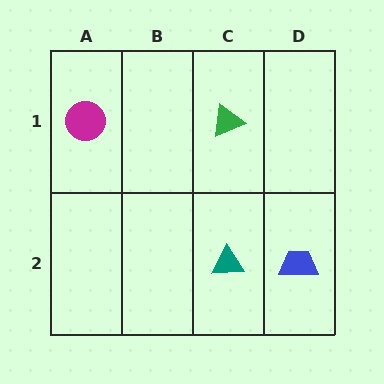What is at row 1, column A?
A magenta circle.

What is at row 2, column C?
A teal triangle.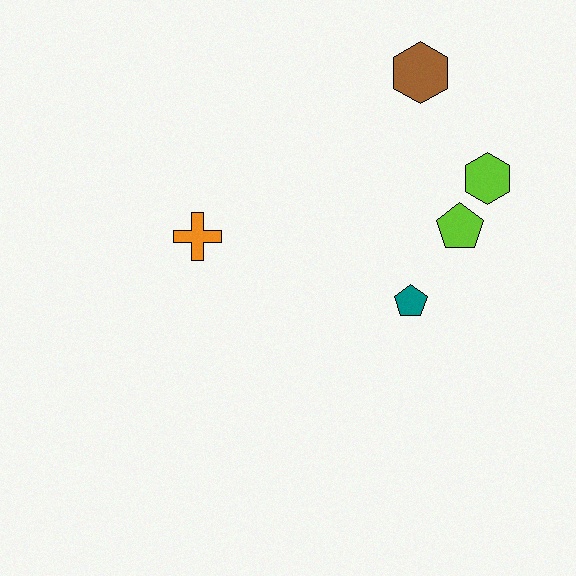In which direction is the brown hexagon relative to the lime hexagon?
The brown hexagon is above the lime hexagon.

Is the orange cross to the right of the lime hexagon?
No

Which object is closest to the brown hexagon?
The lime hexagon is closest to the brown hexagon.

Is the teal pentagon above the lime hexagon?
No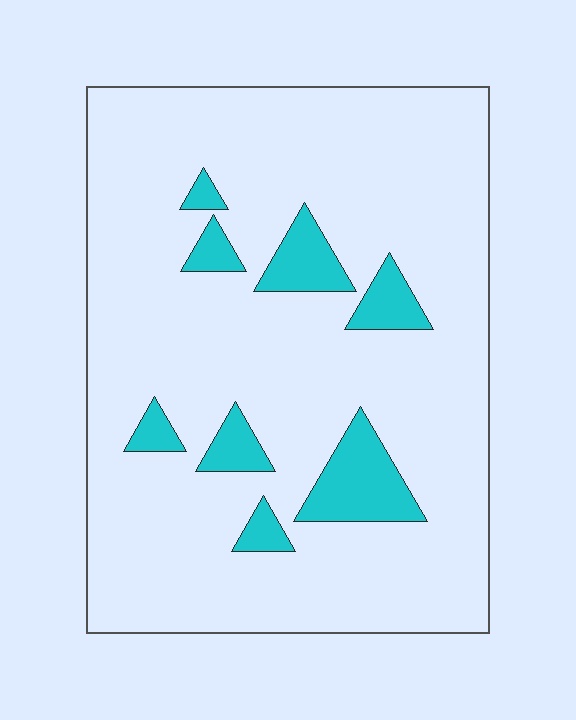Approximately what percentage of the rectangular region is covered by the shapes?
Approximately 10%.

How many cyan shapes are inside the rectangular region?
8.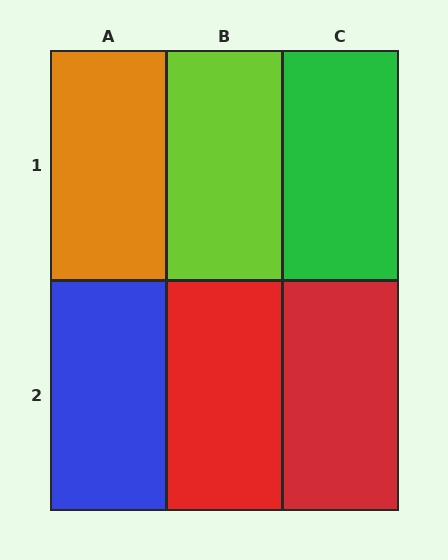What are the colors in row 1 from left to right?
Orange, lime, green.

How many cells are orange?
1 cell is orange.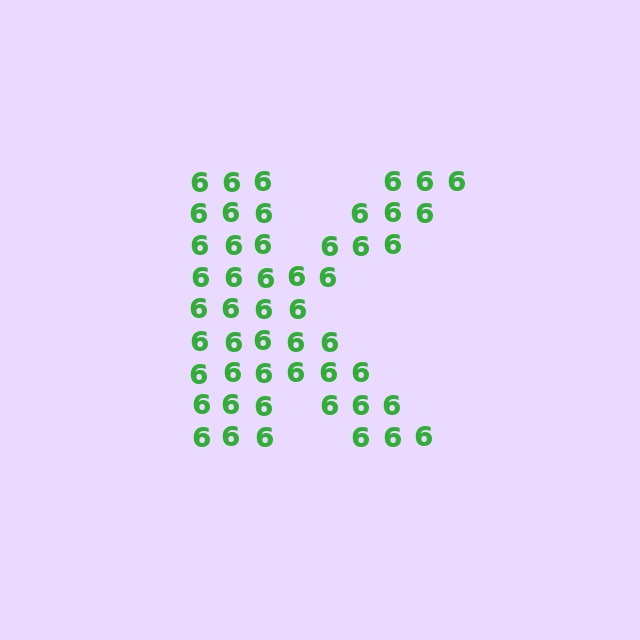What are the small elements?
The small elements are digit 6's.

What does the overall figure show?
The overall figure shows the letter K.